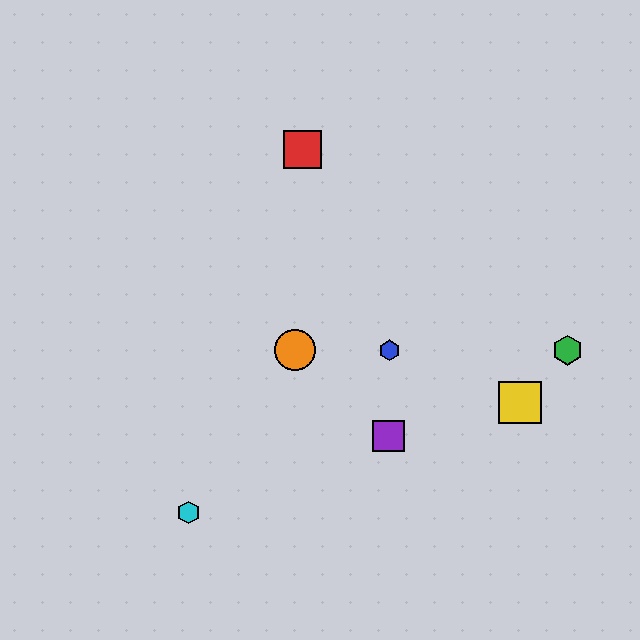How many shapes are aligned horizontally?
3 shapes (the blue hexagon, the green hexagon, the orange circle) are aligned horizontally.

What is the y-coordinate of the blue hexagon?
The blue hexagon is at y≈350.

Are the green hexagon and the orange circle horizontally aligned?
Yes, both are at y≈350.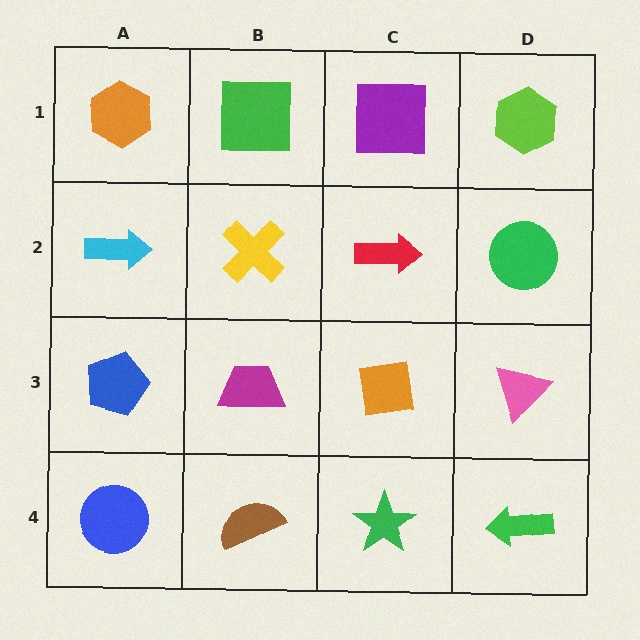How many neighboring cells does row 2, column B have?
4.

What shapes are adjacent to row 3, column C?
A red arrow (row 2, column C), a green star (row 4, column C), a magenta trapezoid (row 3, column B), a pink triangle (row 3, column D).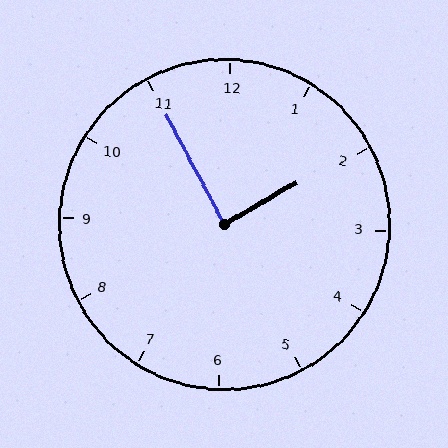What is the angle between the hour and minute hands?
Approximately 88 degrees.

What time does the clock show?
1:55.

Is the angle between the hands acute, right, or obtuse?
It is right.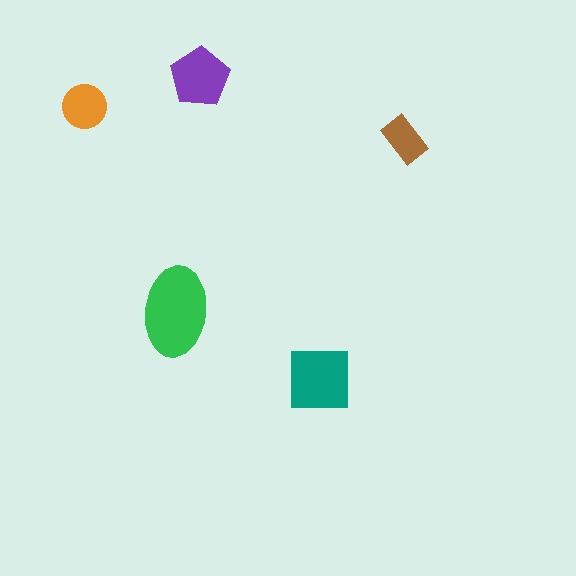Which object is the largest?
The green ellipse.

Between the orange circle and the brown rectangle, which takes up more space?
The orange circle.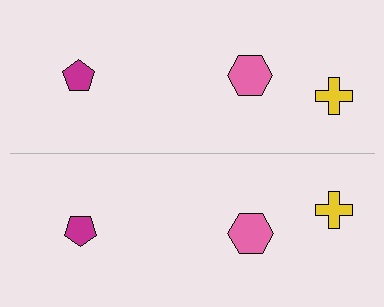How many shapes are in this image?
There are 6 shapes in this image.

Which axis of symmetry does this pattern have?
The pattern has a horizontal axis of symmetry running through the center of the image.